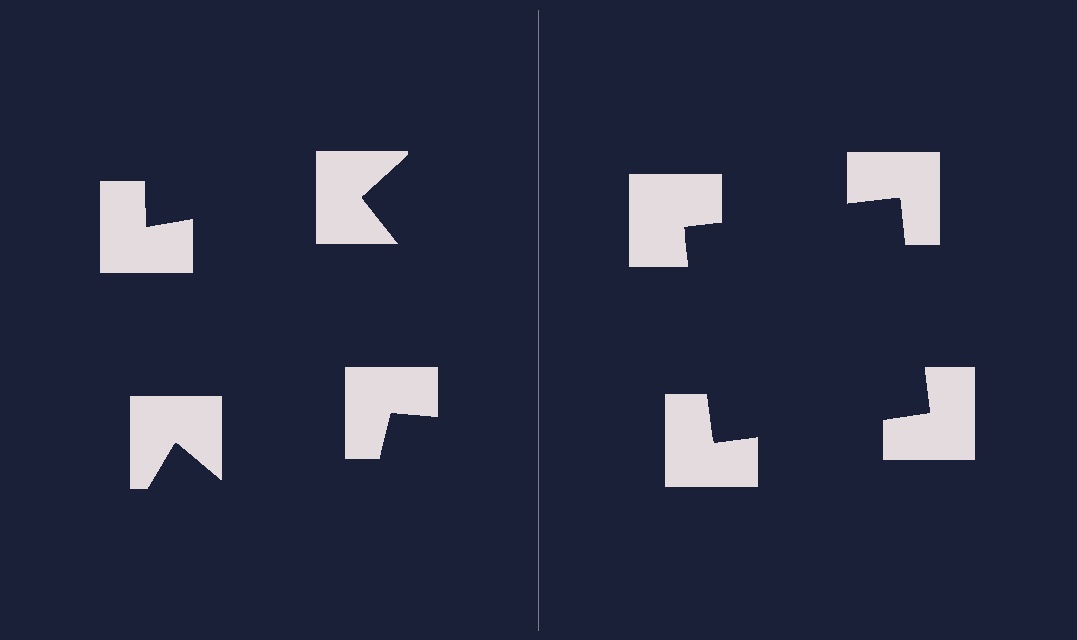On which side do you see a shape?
An illusory square appears on the right side. On the left side the wedge cuts are rotated, so no coherent shape forms.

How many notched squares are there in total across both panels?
8 — 4 on each side.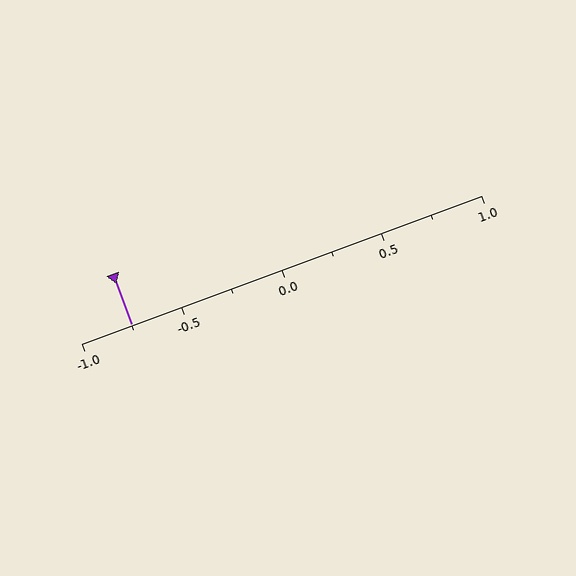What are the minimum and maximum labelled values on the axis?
The axis runs from -1.0 to 1.0.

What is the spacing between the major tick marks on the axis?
The major ticks are spaced 0.5 apart.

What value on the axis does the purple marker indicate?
The marker indicates approximately -0.75.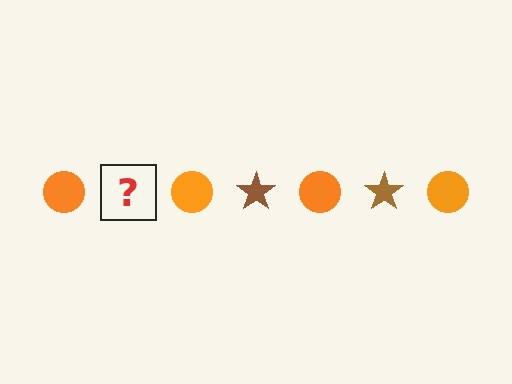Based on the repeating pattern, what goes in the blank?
The blank should be a brown star.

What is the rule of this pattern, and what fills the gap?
The rule is that the pattern alternates between orange circle and brown star. The gap should be filled with a brown star.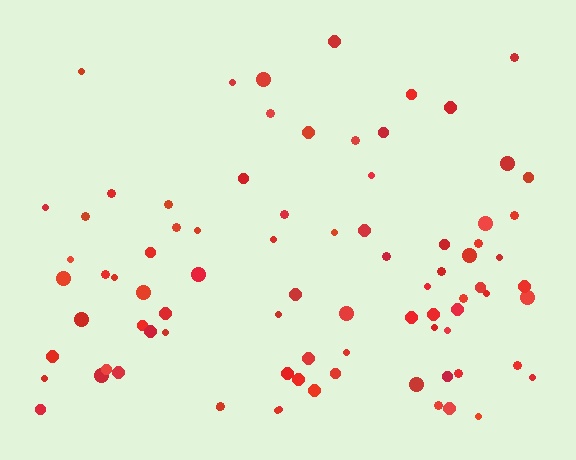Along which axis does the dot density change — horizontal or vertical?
Vertical.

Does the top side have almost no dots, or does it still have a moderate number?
Still a moderate number, just noticeably fewer than the bottom.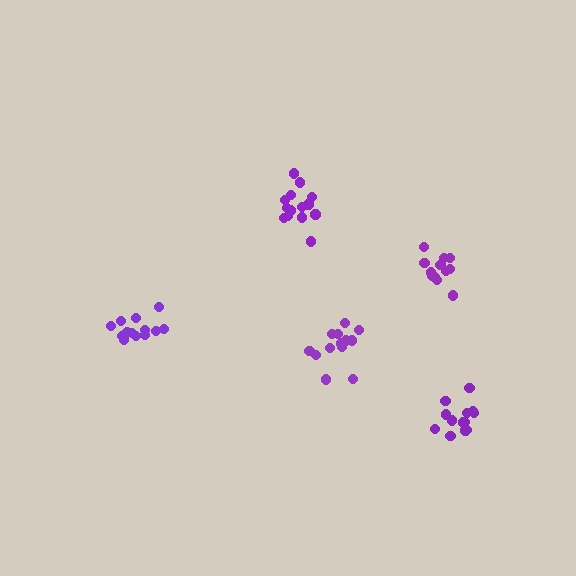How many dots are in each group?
Group 1: 13 dots, Group 2: 14 dots, Group 3: 13 dots, Group 4: 12 dots, Group 5: 13 dots (65 total).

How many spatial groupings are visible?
There are 5 spatial groupings.